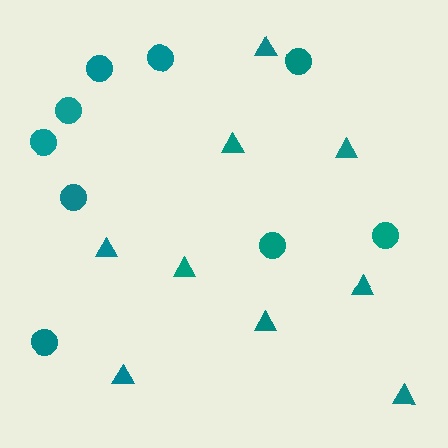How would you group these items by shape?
There are 2 groups: one group of circles (9) and one group of triangles (9).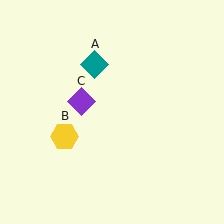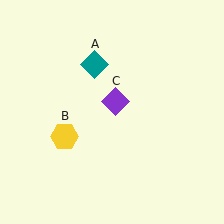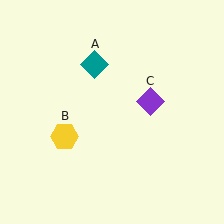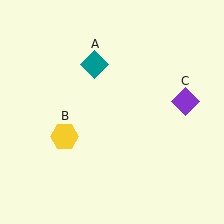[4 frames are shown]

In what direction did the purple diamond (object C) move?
The purple diamond (object C) moved right.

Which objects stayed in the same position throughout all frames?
Teal diamond (object A) and yellow hexagon (object B) remained stationary.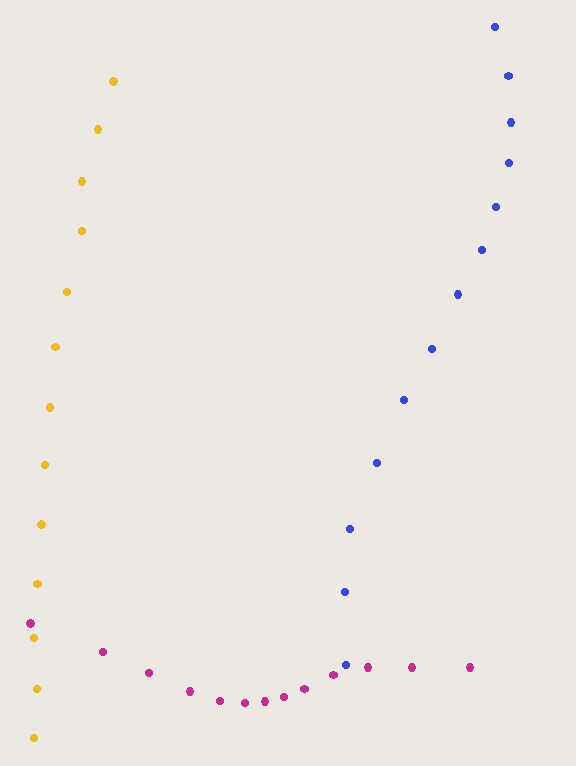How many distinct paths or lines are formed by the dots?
There are 3 distinct paths.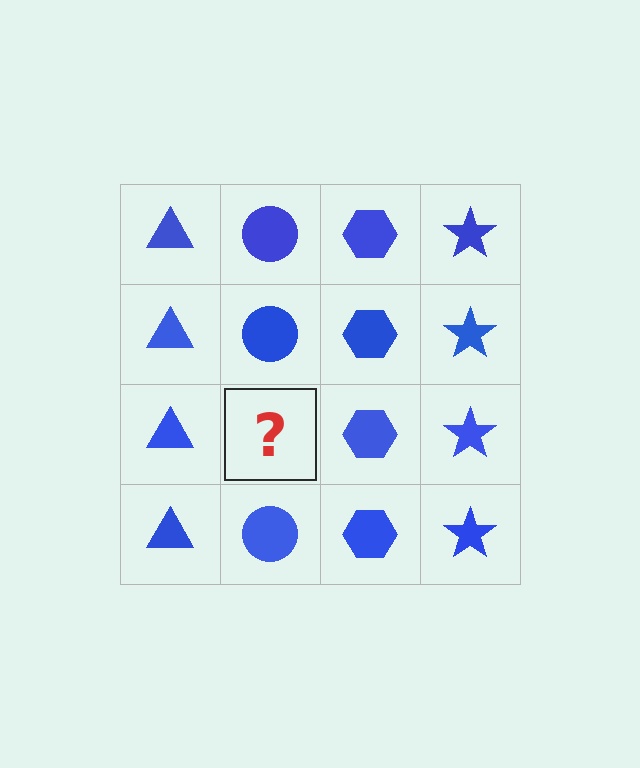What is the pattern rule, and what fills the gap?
The rule is that each column has a consistent shape. The gap should be filled with a blue circle.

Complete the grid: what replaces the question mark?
The question mark should be replaced with a blue circle.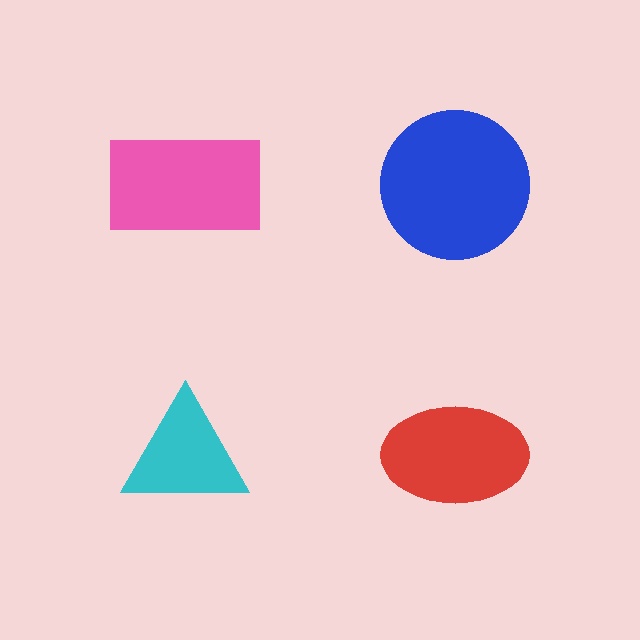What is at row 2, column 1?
A cyan triangle.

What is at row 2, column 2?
A red ellipse.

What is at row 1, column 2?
A blue circle.